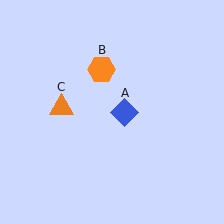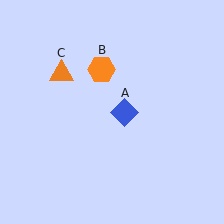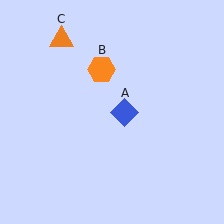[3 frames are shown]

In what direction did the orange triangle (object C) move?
The orange triangle (object C) moved up.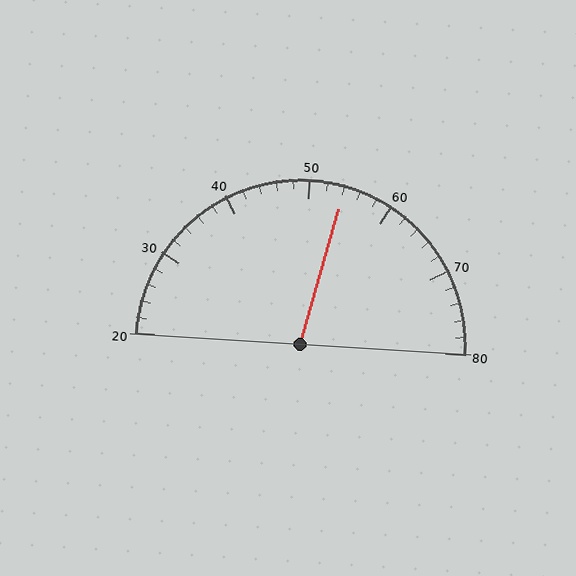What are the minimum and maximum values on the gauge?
The gauge ranges from 20 to 80.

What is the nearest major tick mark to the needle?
The nearest major tick mark is 50.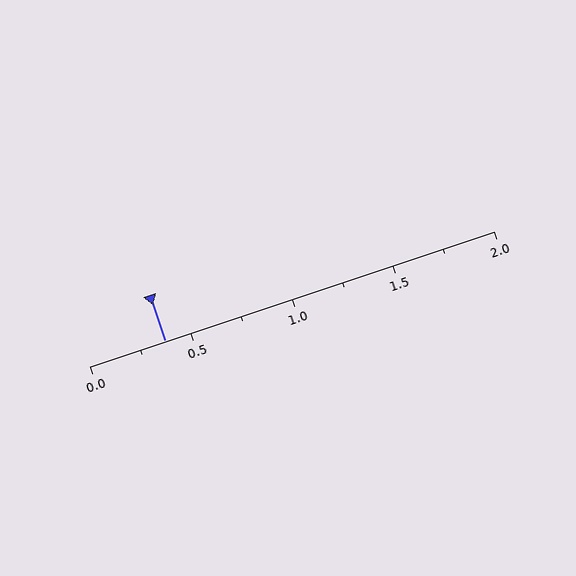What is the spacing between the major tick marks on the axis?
The major ticks are spaced 0.5 apart.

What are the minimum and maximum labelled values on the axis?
The axis runs from 0.0 to 2.0.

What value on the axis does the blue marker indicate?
The marker indicates approximately 0.38.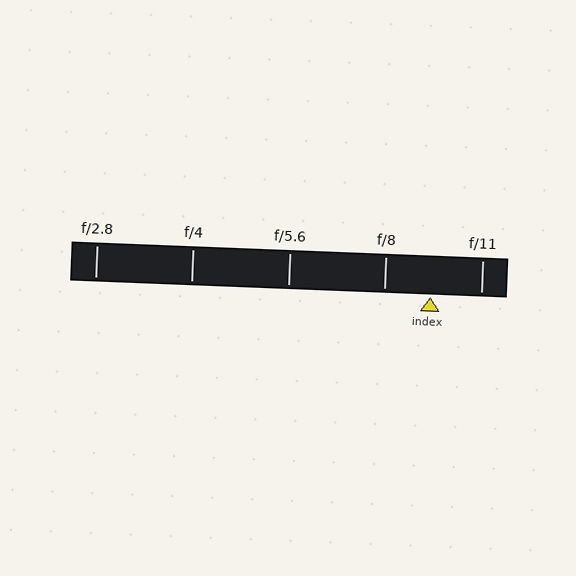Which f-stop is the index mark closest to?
The index mark is closest to f/8.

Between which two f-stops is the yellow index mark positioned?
The index mark is between f/8 and f/11.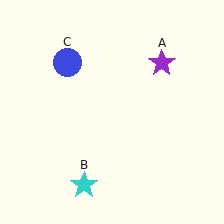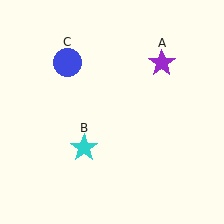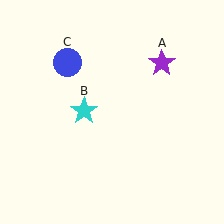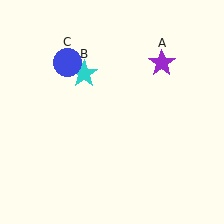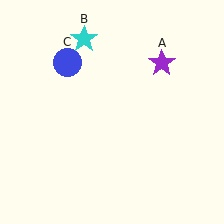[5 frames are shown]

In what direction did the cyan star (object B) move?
The cyan star (object B) moved up.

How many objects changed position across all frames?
1 object changed position: cyan star (object B).